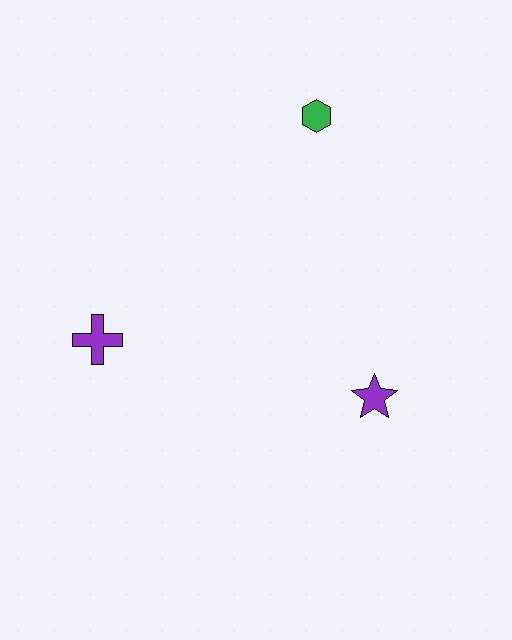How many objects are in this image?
There are 3 objects.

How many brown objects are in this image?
There are no brown objects.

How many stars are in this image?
There is 1 star.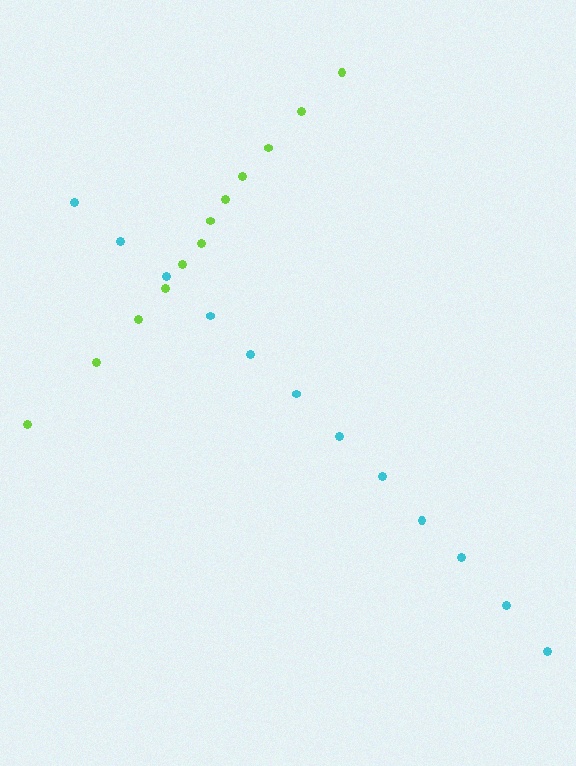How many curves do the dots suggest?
There are 2 distinct paths.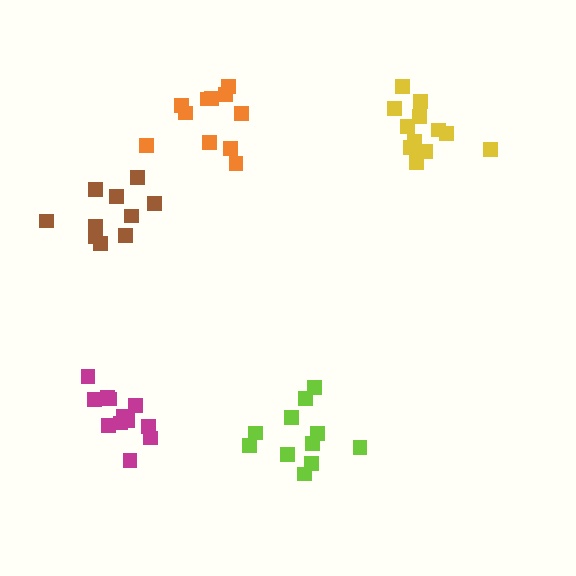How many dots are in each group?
Group 1: 12 dots, Group 2: 10 dots, Group 3: 11 dots, Group 4: 11 dots, Group 5: 12 dots (56 total).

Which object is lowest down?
The lime cluster is bottommost.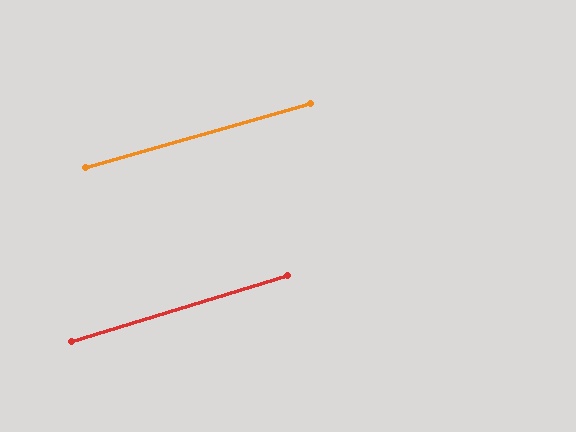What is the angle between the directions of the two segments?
Approximately 1 degree.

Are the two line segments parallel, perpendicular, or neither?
Parallel — their directions differ by only 1.2°.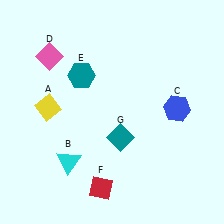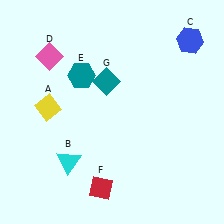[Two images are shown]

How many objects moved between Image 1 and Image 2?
2 objects moved between the two images.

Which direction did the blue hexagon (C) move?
The blue hexagon (C) moved up.